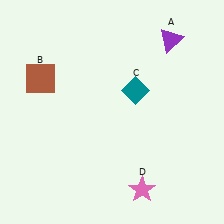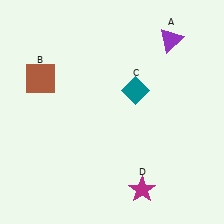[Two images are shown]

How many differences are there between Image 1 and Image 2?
There is 1 difference between the two images.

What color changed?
The star (D) changed from pink in Image 1 to magenta in Image 2.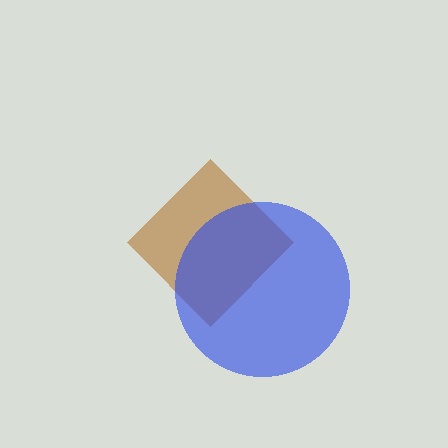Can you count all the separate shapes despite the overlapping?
Yes, there are 2 separate shapes.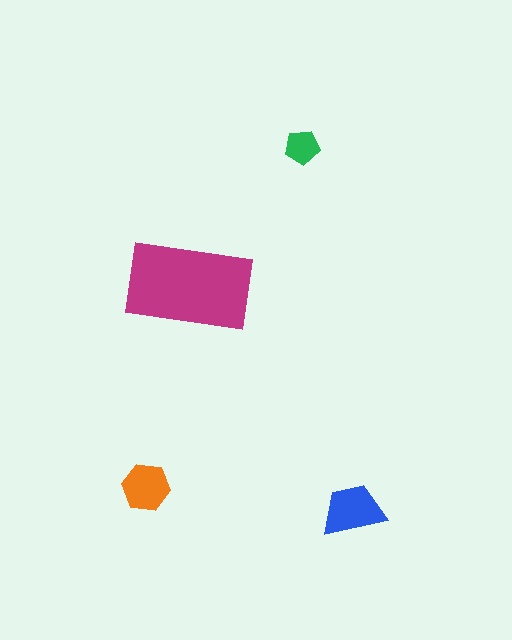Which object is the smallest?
The green pentagon.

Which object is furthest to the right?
The blue trapezoid is rightmost.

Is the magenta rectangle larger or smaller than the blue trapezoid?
Larger.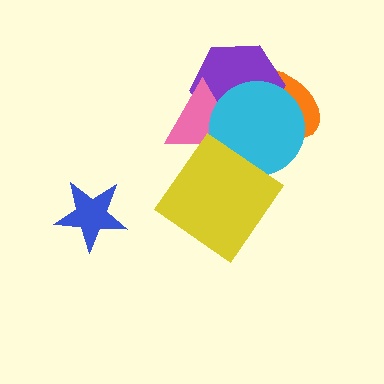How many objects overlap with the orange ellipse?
3 objects overlap with the orange ellipse.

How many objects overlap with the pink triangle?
4 objects overlap with the pink triangle.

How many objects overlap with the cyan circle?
4 objects overlap with the cyan circle.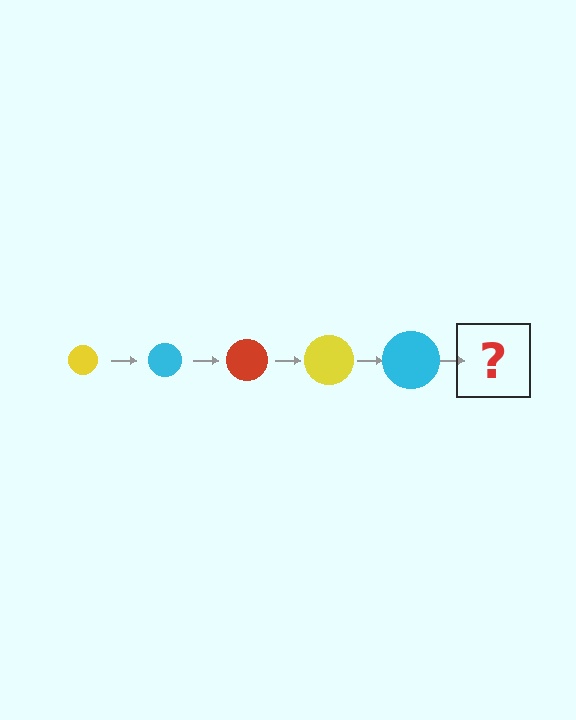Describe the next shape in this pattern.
It should be a red circle, larger than the previous one.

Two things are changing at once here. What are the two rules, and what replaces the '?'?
The two rules are that the circle grows larger each step and the color cycles through yellow, cyan, and red. The '?' should be a red circle, larger than the previous one.